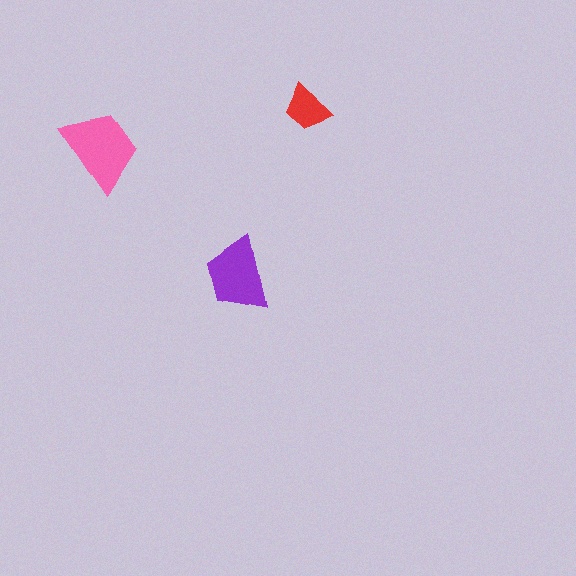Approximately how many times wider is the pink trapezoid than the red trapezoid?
About 1.5 times wider.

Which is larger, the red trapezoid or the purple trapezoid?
The purple one.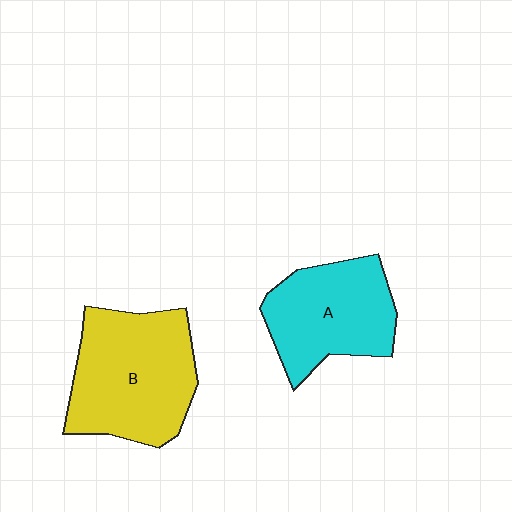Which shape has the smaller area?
Shape A (cyan).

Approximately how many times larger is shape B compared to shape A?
Approximately 1.2 times.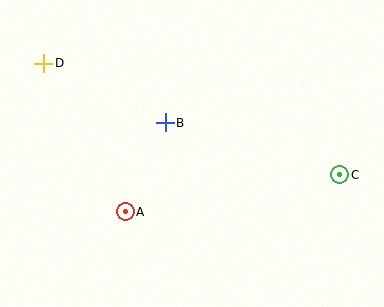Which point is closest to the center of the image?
Point B at (165, 123) is closest to the center.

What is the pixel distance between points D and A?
The distance between D and A is 169 pixels.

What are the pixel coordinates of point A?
Point A is at (125, 212).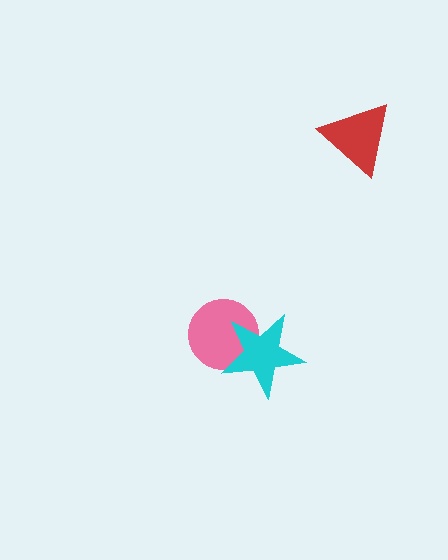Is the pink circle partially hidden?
Yes, it is partially covered by another shape.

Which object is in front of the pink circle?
The cyan star is in front of the pink circle.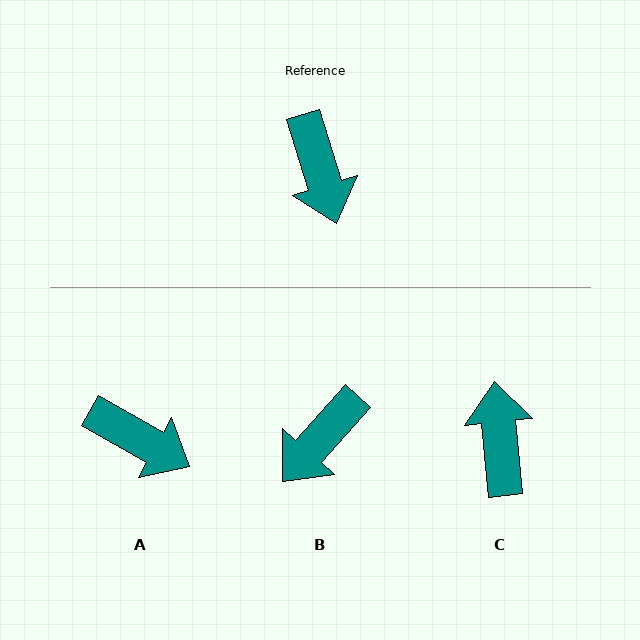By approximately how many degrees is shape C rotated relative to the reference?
Approximately 169 degrees counter-clockwise.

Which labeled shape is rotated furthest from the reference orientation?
C, about 169 degrees away.